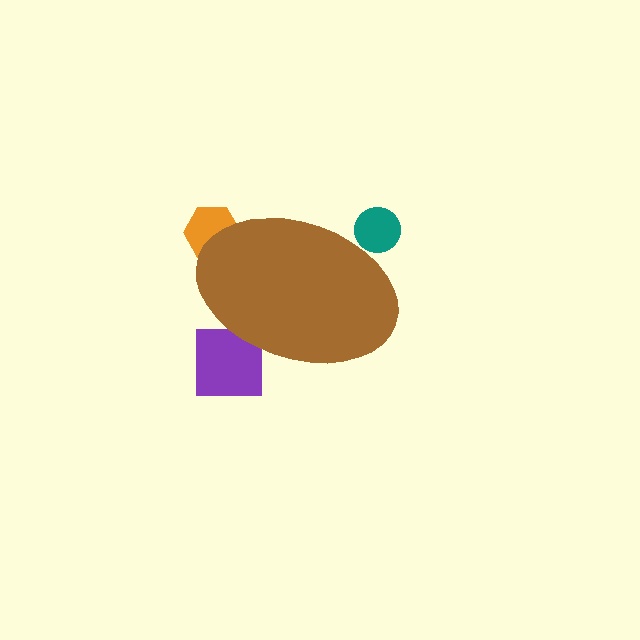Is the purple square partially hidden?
Yes, the purple square is partially hidden behind the brown ellipse.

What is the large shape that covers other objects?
A brown ellipse.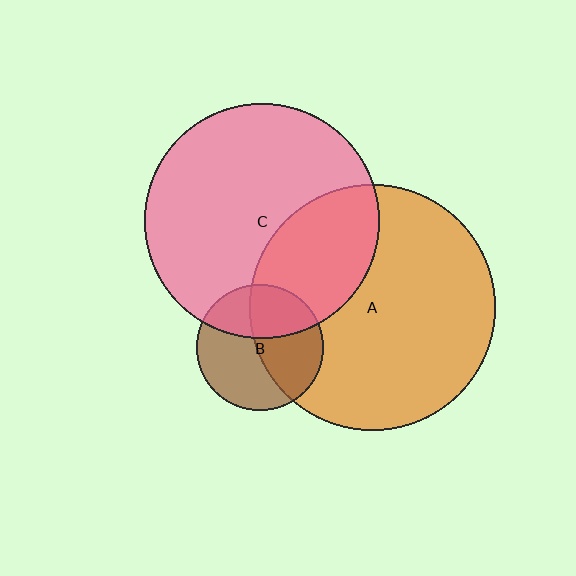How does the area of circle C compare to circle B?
Approximately 3.4 times.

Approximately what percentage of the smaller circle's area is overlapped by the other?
Approximately 35%.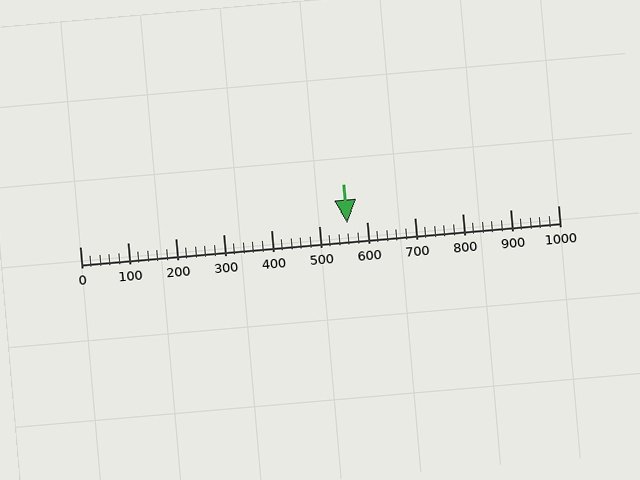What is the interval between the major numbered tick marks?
The major tick marks are spaced 100 units apart.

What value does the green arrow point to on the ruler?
The green arrow points to approximately 560.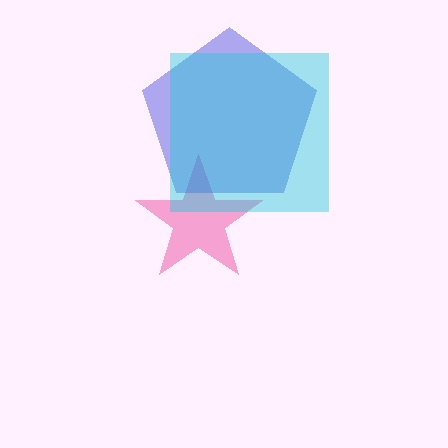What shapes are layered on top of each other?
The layered shapes are: a pink star, a blue pentagon, a cyan square.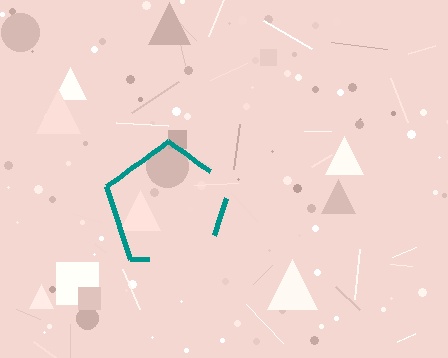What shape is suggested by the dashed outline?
The dashed outline suggests a pentagon.